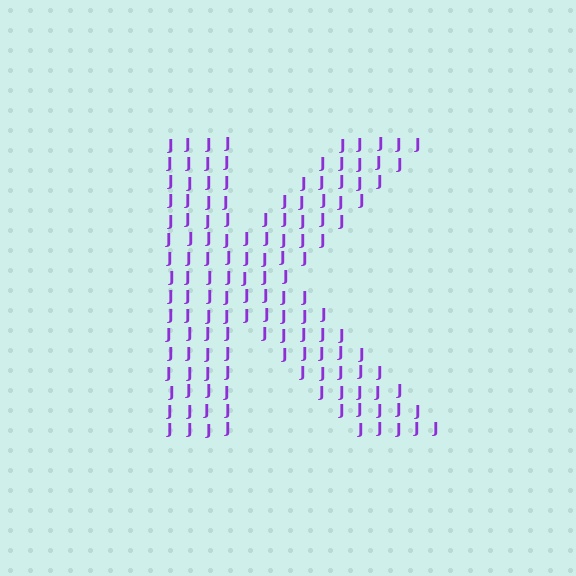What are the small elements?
The small elements are letter J's.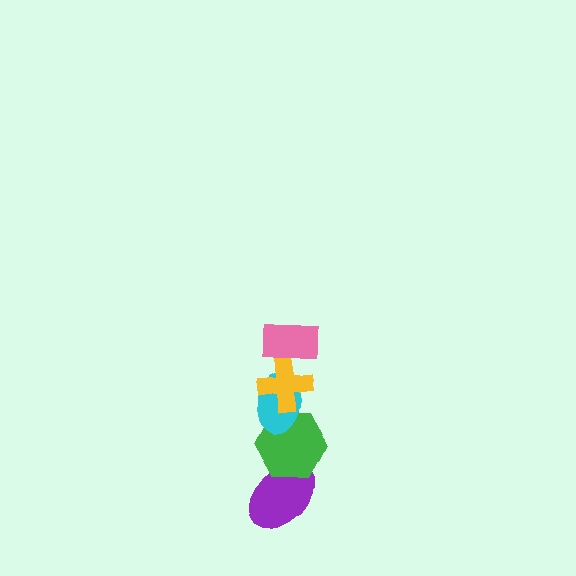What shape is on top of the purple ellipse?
The green hexagon is on top of the purple ellipse.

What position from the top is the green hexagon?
The green hexagon is 4th from the top.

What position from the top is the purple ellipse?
The purple ellipse is 5th from the top.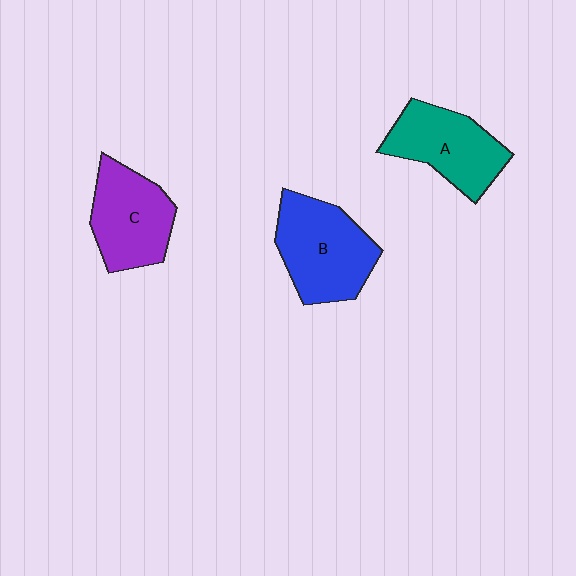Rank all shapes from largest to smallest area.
From largest to smallest: B (blue), A (teal), C (purple).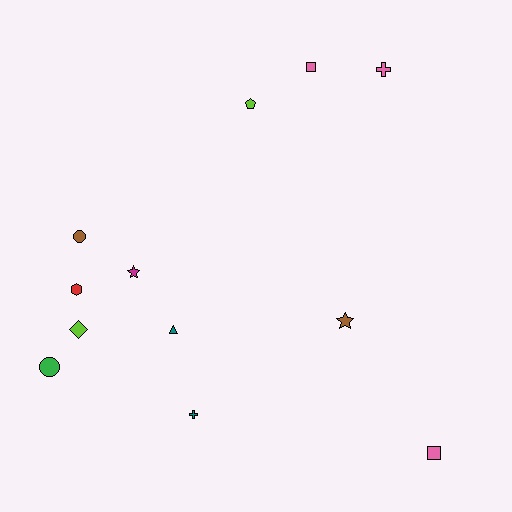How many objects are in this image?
There are 12 objects.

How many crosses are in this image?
There are 2 crosses.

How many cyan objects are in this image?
There are no cyan objects.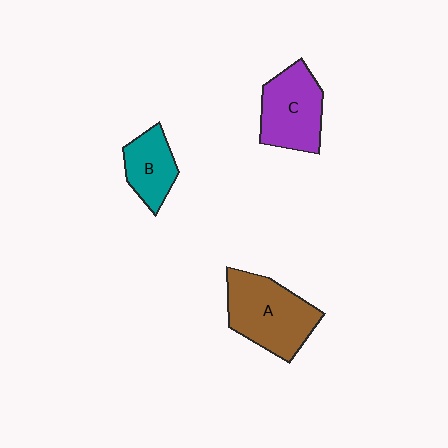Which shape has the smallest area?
Shape B (teal).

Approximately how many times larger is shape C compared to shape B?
Approximately 1.4 times.